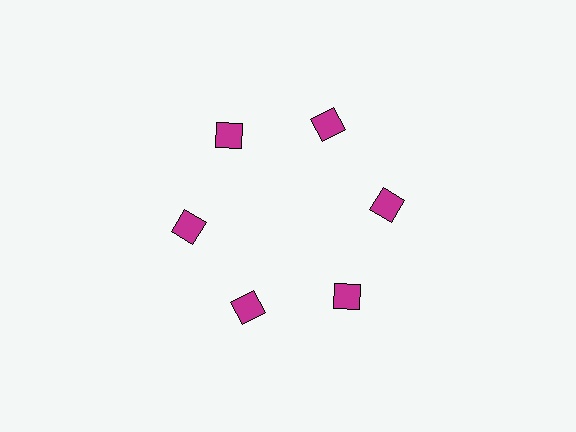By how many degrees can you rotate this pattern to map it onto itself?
The pattern maps onto itself every 60 degrees of rotation.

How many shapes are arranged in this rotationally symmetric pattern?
There are 6 shapes, arranged in 6 groups of 1.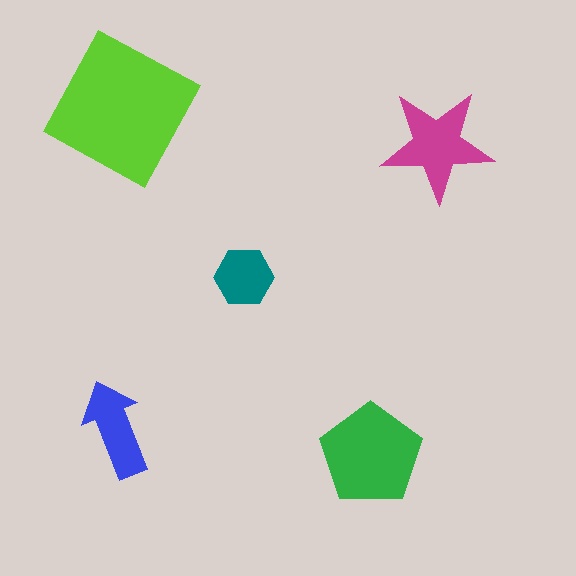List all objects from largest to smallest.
The lime square, the green pentagon, the magenta star, the blue arrow, the teal hexagon.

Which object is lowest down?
The green pentagon is bottommost.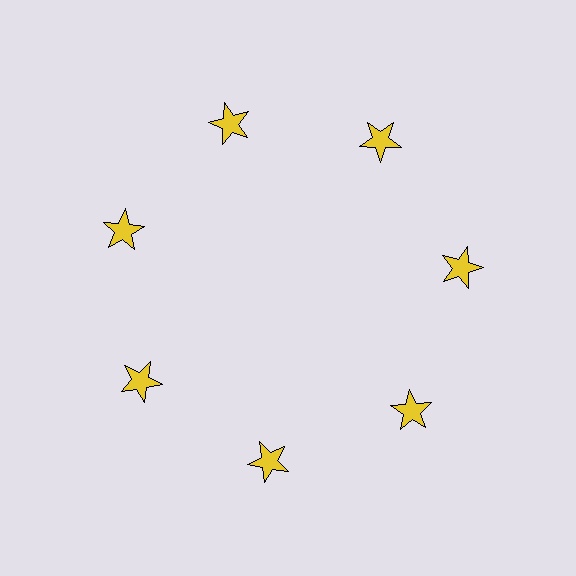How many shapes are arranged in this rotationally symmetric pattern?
There are 7 shapes, arranged in 7 groups of 1.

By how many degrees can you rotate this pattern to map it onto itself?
The pattern maps onto itself every 51 degrees of rotation.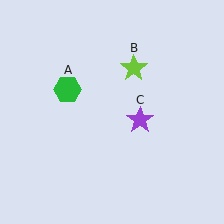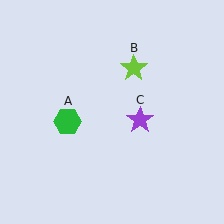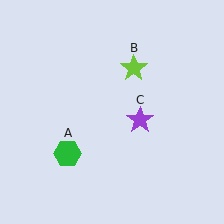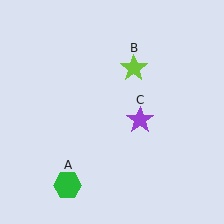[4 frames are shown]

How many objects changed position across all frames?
1 object changed position: green hexagon (object A).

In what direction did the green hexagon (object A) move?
The green hexagon (object A) moved down.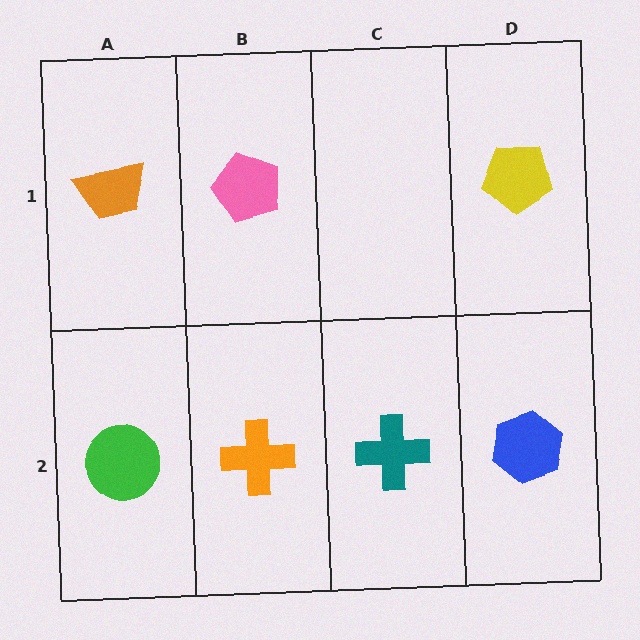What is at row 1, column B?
A pink pentagon.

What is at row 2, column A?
A green circle.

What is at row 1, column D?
A yellow pentagon.